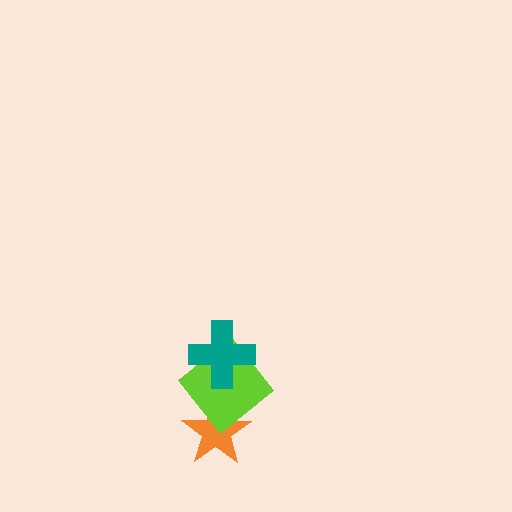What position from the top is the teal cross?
The teal cross is 1st from the top.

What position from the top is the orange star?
The orange star is 3rd from the top.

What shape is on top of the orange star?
The lime diamond is on top of the orange star.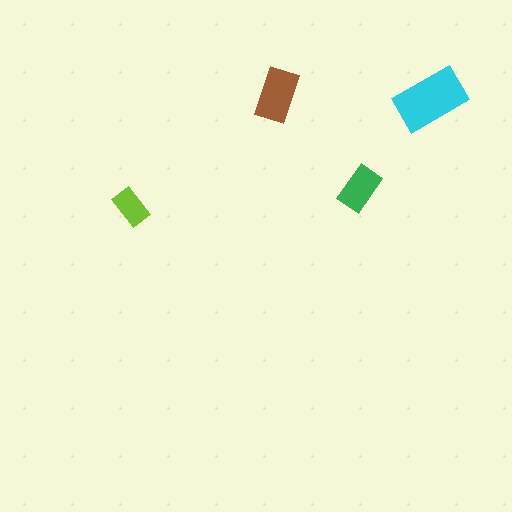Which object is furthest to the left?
The lime rectangle is leftmost.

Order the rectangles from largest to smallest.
the cyan one, the brown one, the green one, the lime one.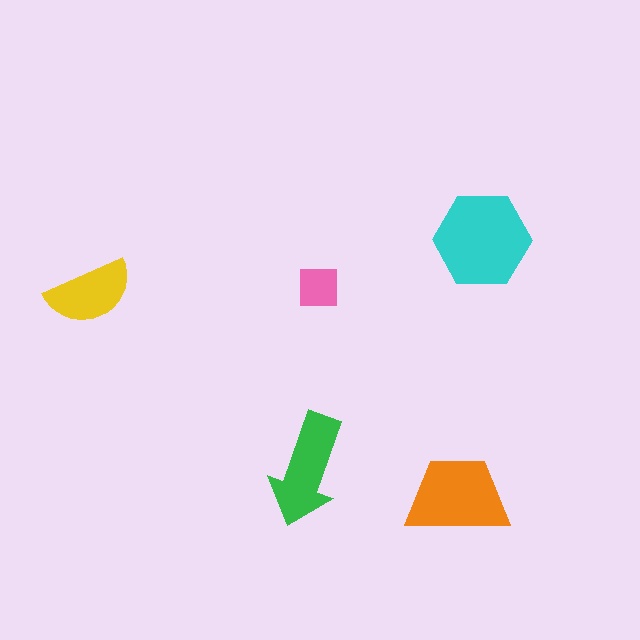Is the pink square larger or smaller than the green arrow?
Smaller.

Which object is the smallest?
The pink square.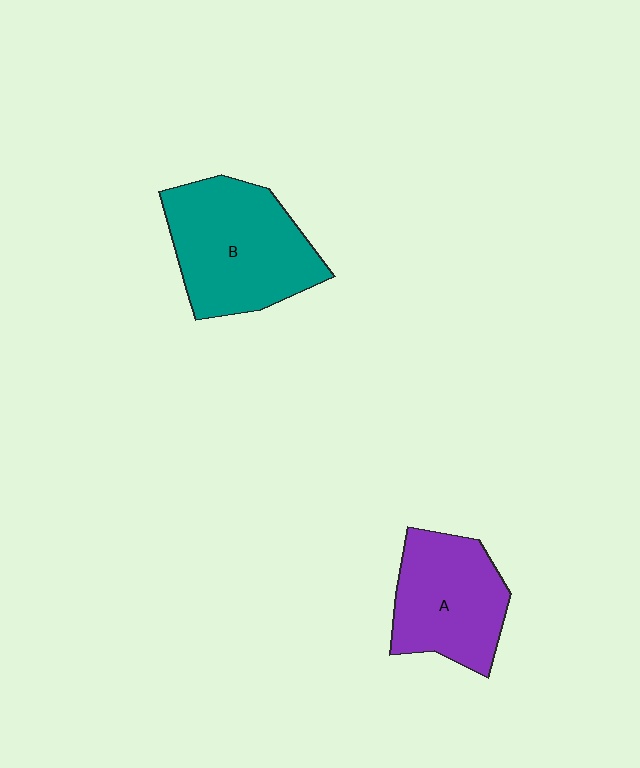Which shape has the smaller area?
Shape A (purple).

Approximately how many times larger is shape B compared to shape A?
Approximately 1.3 times.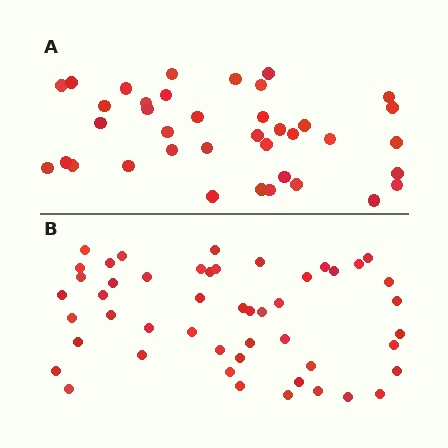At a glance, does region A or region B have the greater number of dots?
Region B (the bottom region) has more dots.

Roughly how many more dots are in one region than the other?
Region B has roughly 12 or so more dots than region A.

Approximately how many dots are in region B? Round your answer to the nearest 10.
About 50 dots. (The exact count is 49, which rounds to 50.)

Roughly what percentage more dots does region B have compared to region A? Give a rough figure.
About 30% more.